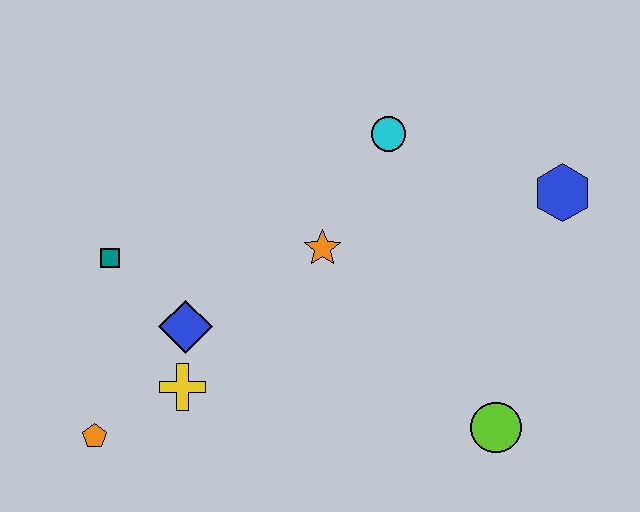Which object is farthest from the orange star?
The orange pentagon is farthest from the orange star.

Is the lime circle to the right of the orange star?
Yes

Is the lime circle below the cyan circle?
Yes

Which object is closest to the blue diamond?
The yellow cross is closest to the blue diamond.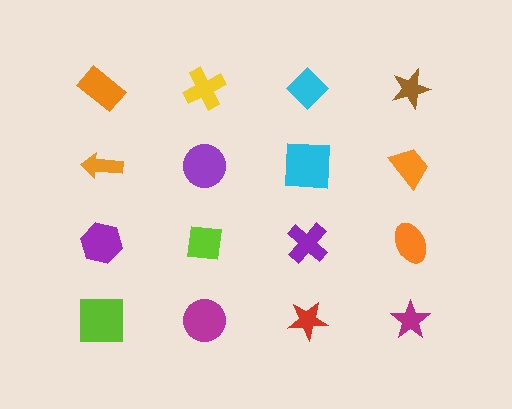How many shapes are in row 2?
4 shapes.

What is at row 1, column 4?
A brown star.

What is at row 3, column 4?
An orange ellipse.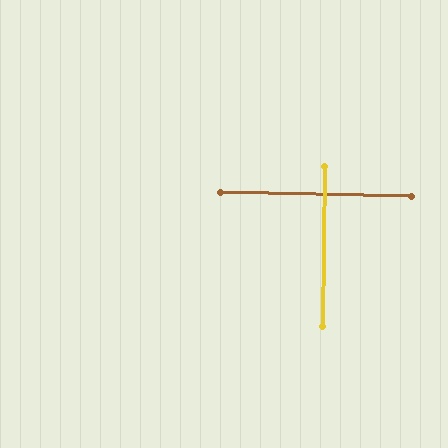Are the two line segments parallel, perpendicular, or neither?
Perpendicular — they meet at approximately 89°.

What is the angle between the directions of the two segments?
Approximately 89 degrees.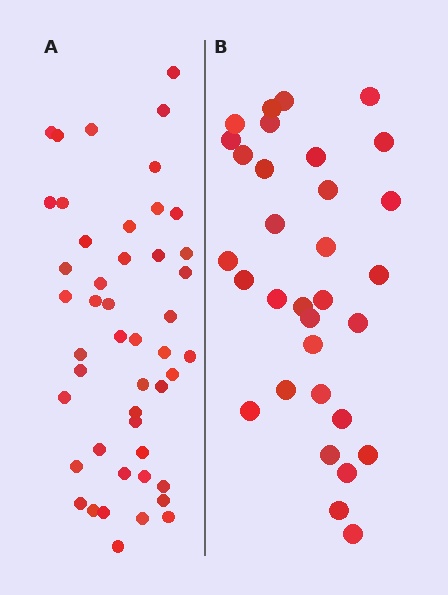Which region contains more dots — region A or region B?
Region A (the left region) has more dots.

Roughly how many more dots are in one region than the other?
Region A has approximately 15 more dots than region B.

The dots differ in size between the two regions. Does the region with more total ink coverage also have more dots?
No. Region B has more total ink coverage because its dots are larger, but region A actually contains more individual dots. Total area can be misleading — the number of items is what matters here.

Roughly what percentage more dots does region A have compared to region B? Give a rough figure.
About 45% more.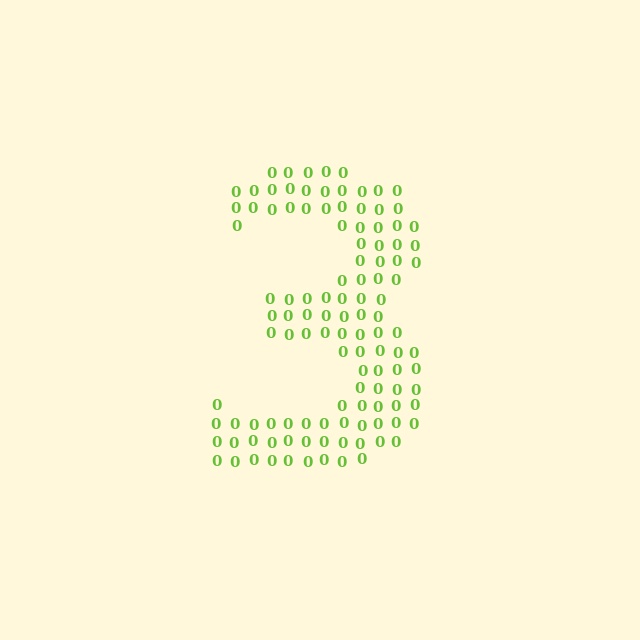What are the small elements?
The small elements are digit 0's.